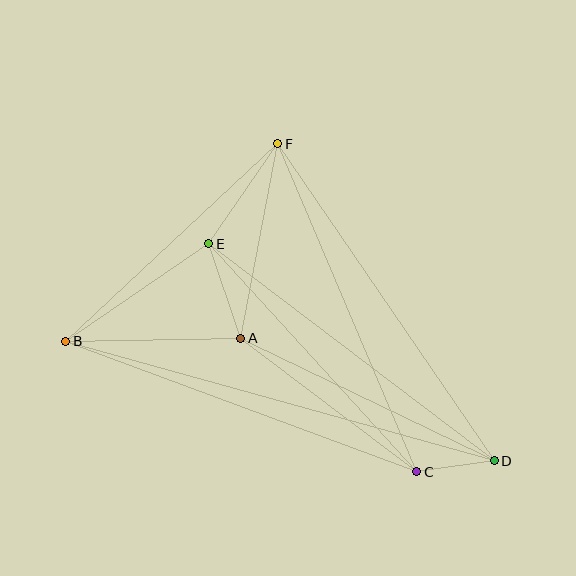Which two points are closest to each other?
Points C and D are closest to each other.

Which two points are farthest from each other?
Points B and D are farthest from each other.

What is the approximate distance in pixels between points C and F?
The distance between C and F is approximately 356 pixels.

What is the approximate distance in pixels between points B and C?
The distance between B and C is approximately 374 pixels.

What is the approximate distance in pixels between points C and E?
The distance between C and E is approximately 309 pixels.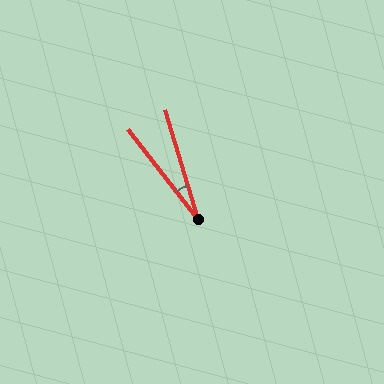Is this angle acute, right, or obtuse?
It is acute.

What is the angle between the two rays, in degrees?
Approximately 21 degrees.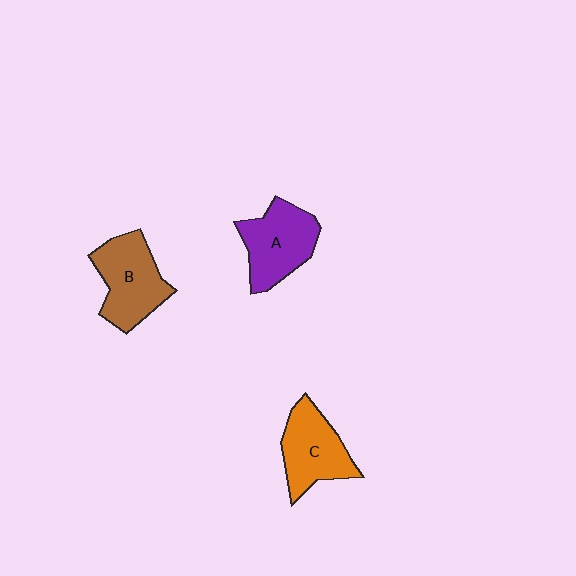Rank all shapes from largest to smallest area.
From largest to smallest: B (brown), A (purple), C (orange).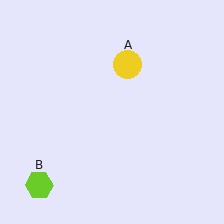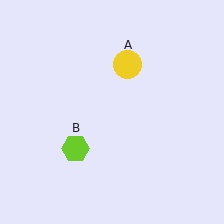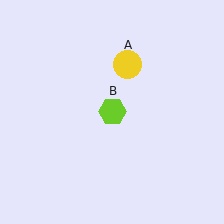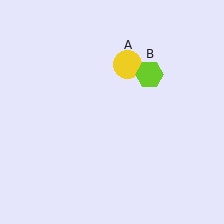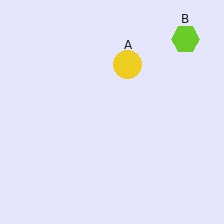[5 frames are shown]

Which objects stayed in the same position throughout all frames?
Yellow circle (object A) remained stationary.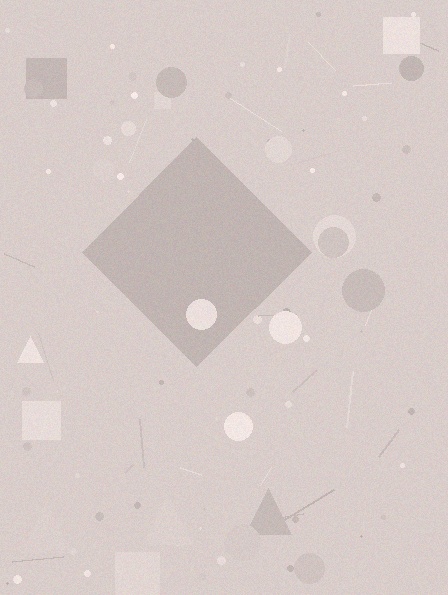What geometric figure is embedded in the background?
A diamond is embedded in the background.